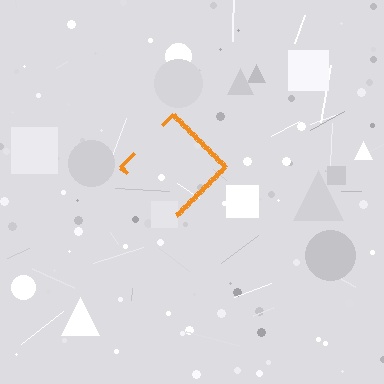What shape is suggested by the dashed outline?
The dashed outline suggests a diamond.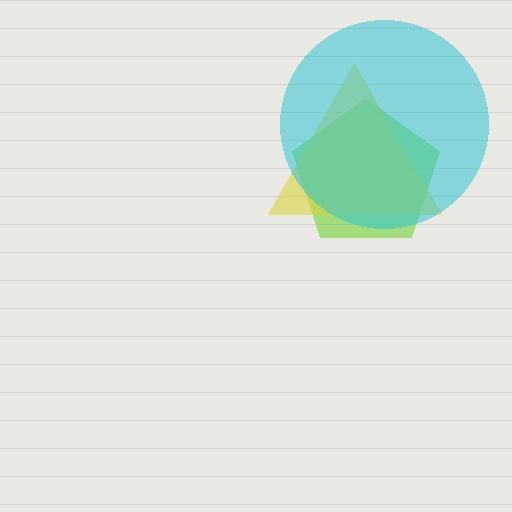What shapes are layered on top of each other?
The layered shapes are: a lime pentagon, a yellow triangle, a cyan circle.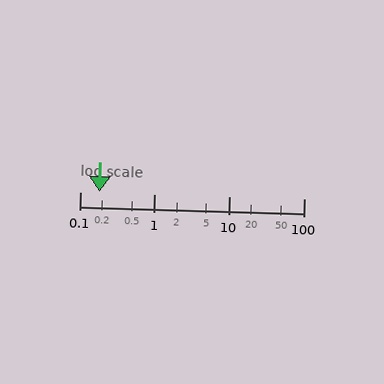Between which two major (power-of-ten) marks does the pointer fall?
The pointer is between 0.1 and 1.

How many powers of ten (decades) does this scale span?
The scale spans 3 decades, from 0.1 to 100.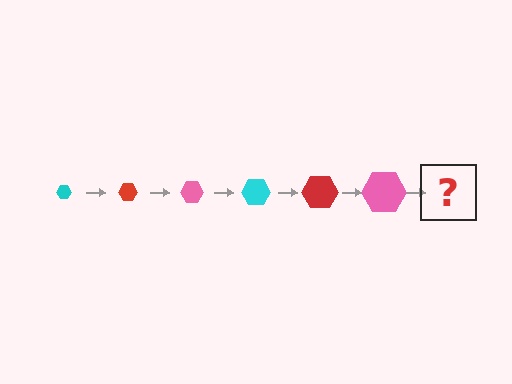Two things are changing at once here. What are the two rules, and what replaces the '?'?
The two rules are that the hexagon grows larger each step and the color cycles through cyan, red, and pink. The '?' should be a cyan hexagon, larger than the previous one.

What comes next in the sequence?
The next element should be a cyan hexagon, larger than the previous one.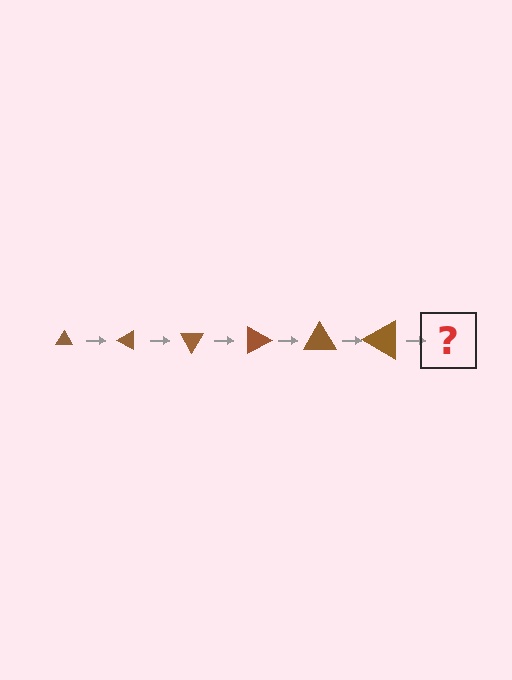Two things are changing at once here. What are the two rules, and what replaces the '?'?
The two rules are that the triangle grows larger each step and it rotates 30 degrees each step. The '?' should be a triangle, larger than the previous one and rotated 180 degrees from the start.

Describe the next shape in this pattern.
It should be a triangle, larger than the previous one and rotated 180 degrees from the start.